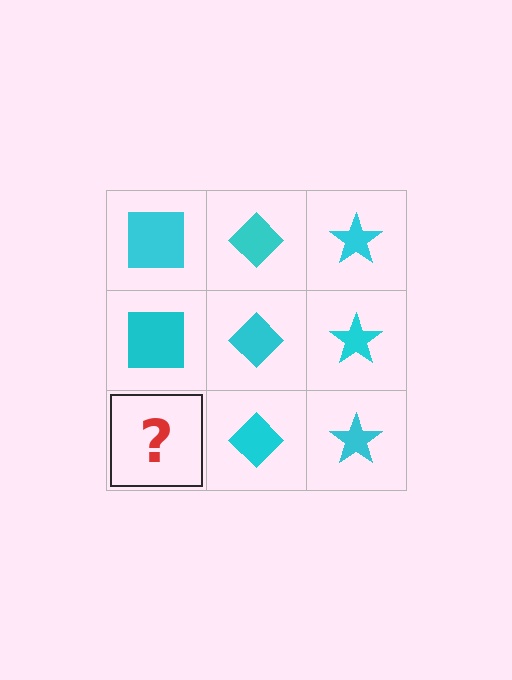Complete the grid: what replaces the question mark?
The question mark should be replaced with a cyan square.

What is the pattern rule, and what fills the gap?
The rule is that each column has a consistent shape. The gap should be filled with a cyan square.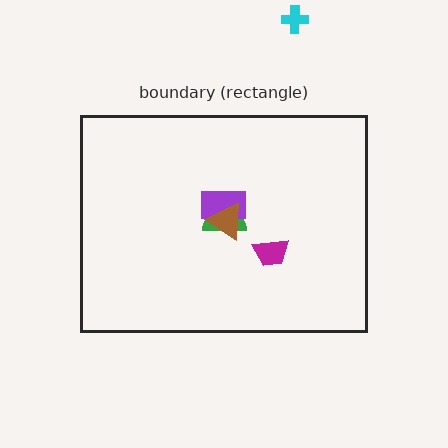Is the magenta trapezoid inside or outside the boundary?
Inside.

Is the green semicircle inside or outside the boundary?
Inside.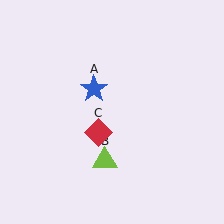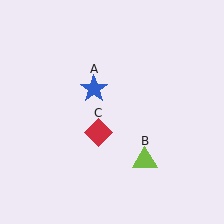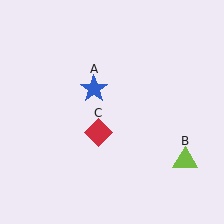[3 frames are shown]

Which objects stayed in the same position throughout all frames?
Blue star (object A) and red diamond (object C) remained stationary.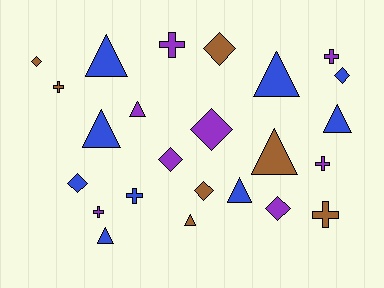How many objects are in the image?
There are 24 objects.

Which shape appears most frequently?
Triangle, with 9 objects.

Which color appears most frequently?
Blue, with 9 objects.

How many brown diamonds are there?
There are 3 brown diamonds.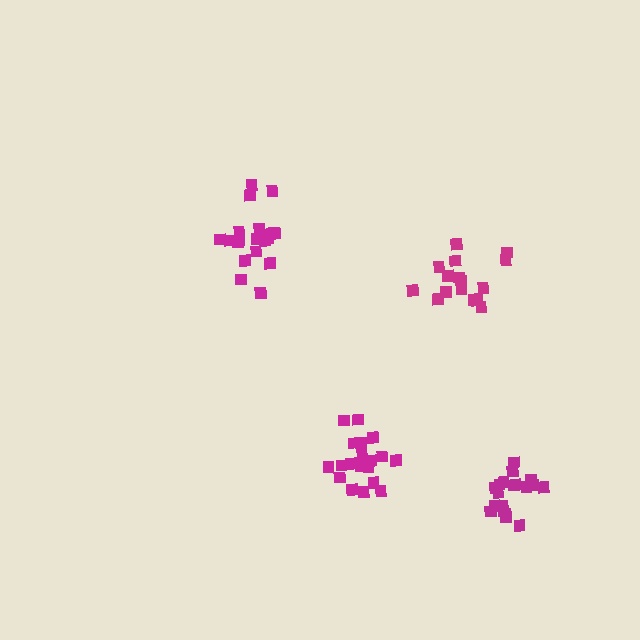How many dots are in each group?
Group 1: 17 dots, Group 2: 19 dots, Group 3: 19 dots, Group 4: 19 dots (74 total).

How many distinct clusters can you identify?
There are 4 distinct clusters.